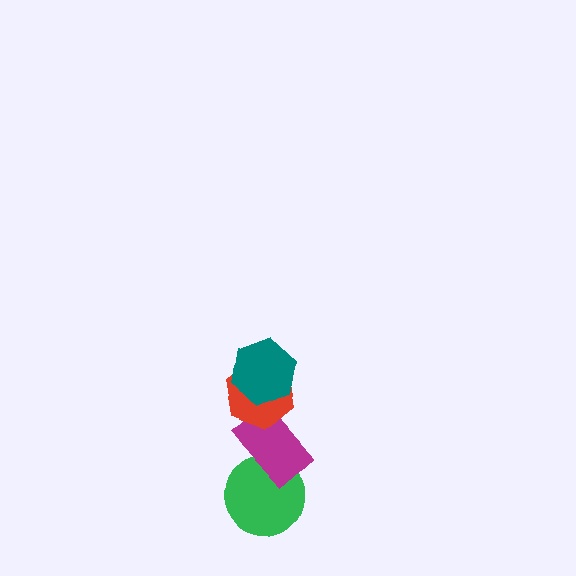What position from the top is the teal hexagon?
The teal hexagon is 1st from the top.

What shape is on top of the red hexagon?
The teal hexagon is on top of the red hexagon.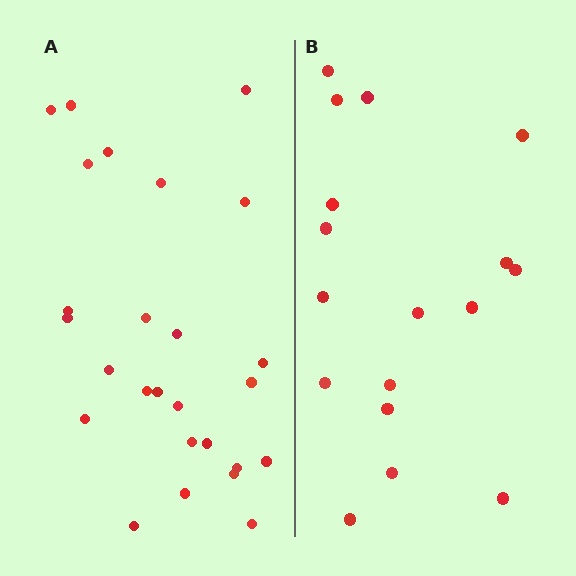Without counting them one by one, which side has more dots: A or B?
Region A (the left region) has more dots.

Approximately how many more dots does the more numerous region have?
Region A has roughly 8 or so more dots than region B.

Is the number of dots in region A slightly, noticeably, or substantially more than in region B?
Region A has substantially more. The ratio is roughly 1.5 to 1.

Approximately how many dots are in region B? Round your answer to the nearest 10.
About 20 dots. (The exact count is 17, which rounds to 20.)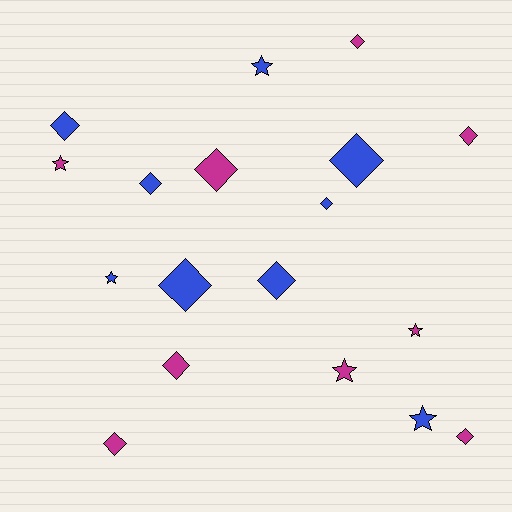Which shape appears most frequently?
Diamond, with 12 objects.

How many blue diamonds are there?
There are 6 blue diamonds.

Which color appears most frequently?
Blue, with 9 objects.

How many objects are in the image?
There are 18 objects.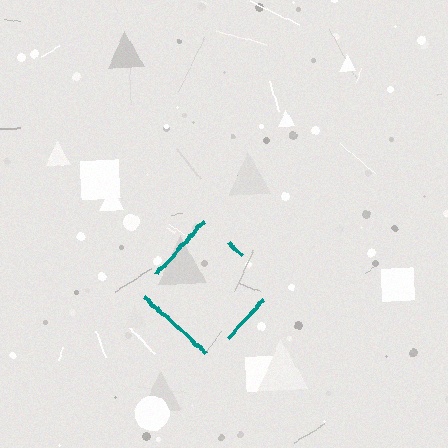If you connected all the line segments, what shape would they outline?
They would outline a diamond.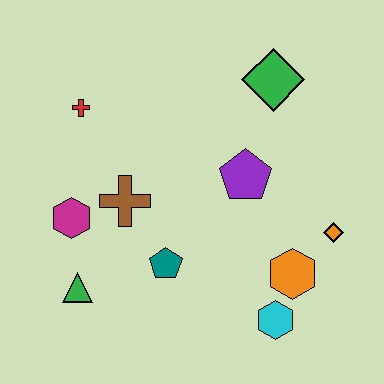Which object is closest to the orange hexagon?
The cyan hexagon is closest to the orange hexagon.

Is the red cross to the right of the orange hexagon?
No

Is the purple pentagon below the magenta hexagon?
No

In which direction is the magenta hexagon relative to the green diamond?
The magenta hexagon is to the left of the green diamond.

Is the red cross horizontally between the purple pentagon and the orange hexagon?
No